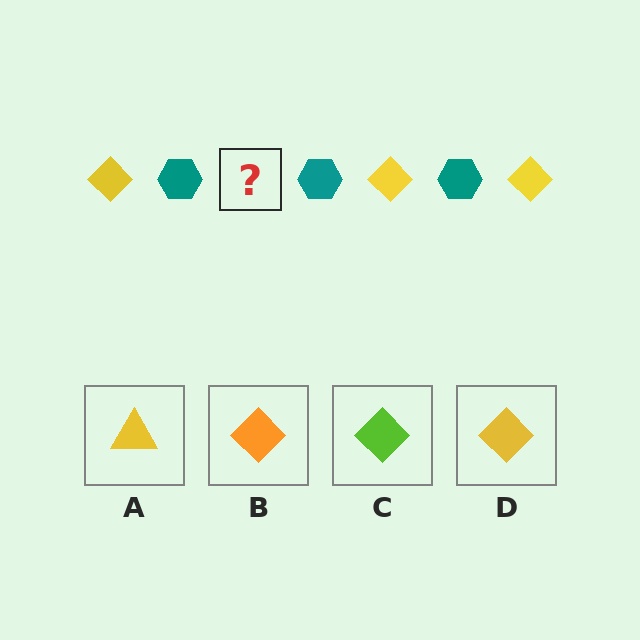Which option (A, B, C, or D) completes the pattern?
D.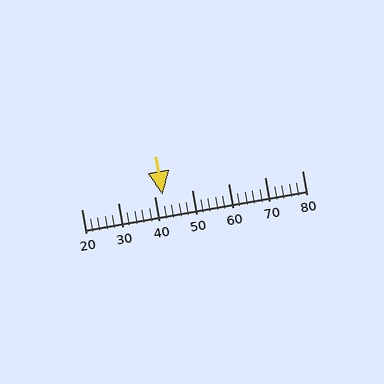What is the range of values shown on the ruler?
The ruler shows values from 20 to 80.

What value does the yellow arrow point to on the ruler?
The yellow arrow points to approximately 42.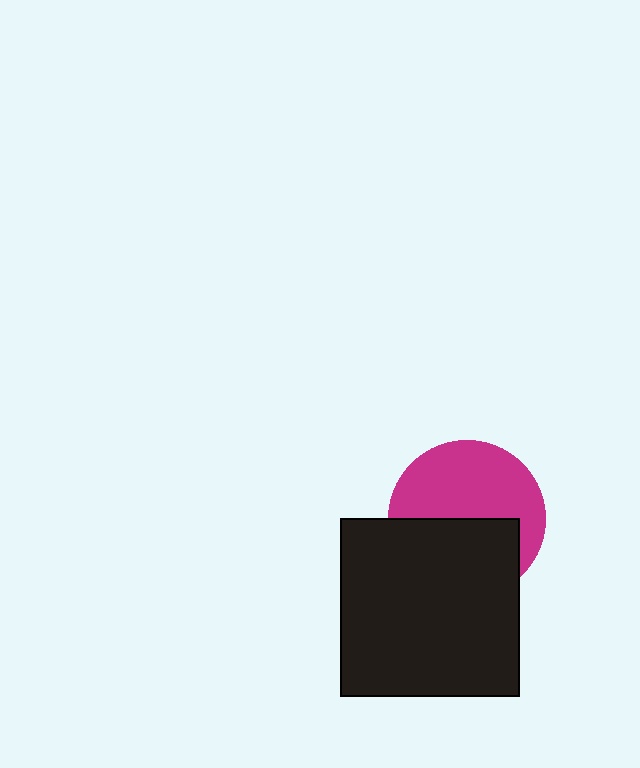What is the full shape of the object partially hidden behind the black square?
The partially hidden object is a magenta circle.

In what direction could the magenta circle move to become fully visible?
The magenta circle could move up. That would shift it out from behind the black square entirely.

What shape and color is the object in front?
The object in front is a black square.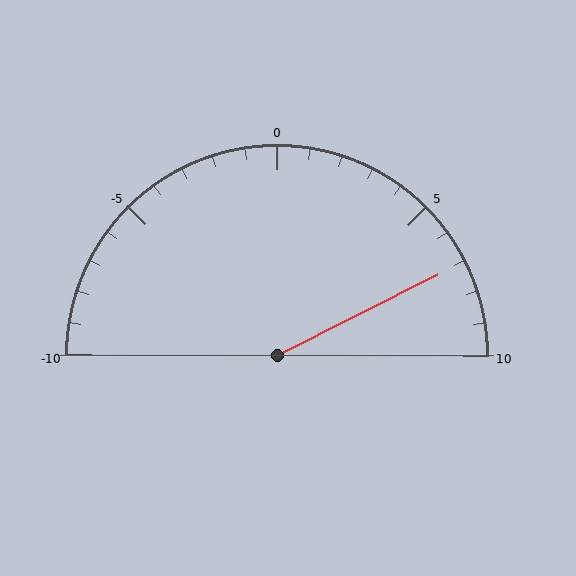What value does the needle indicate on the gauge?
The needle indicates approximately 7.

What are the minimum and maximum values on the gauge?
The gauge ranges from -10 to 10.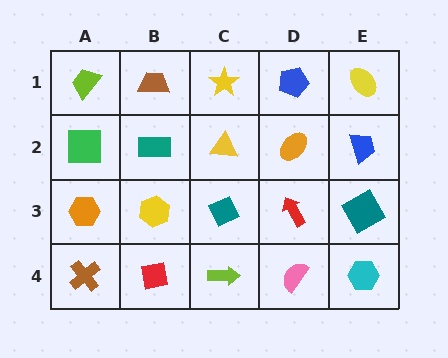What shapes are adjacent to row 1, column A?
A green square (row 2, column A), a brown trapezoid (row 1, column B).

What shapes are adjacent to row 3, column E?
A blue trapezoid (row 2, column E), a cyan hexagon (row 4, column E), a red arrow (row 3, column D).